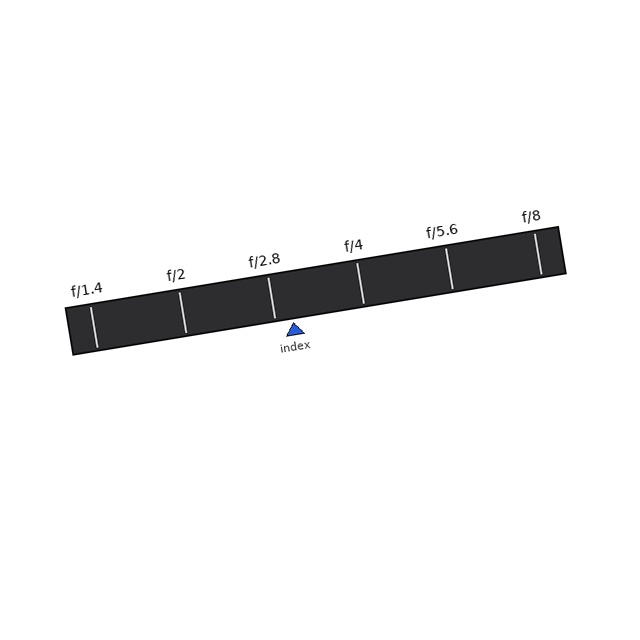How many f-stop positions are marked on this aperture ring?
There are 6 f-stop positions marked.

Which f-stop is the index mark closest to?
The index mark is closest to f/2.8.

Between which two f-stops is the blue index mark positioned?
The index mark is between f/2.8 and f/4.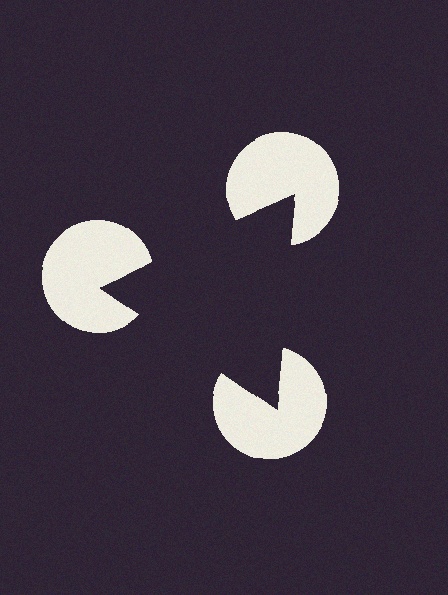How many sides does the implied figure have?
3 sides.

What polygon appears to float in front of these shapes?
An illusory triangle — its edges are inferred from the aligned wedge cuts in the pac-man discs, not physically drawn.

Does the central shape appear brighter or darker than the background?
It typically appears slightly darker than the background, even though no actual brightness change is drawn.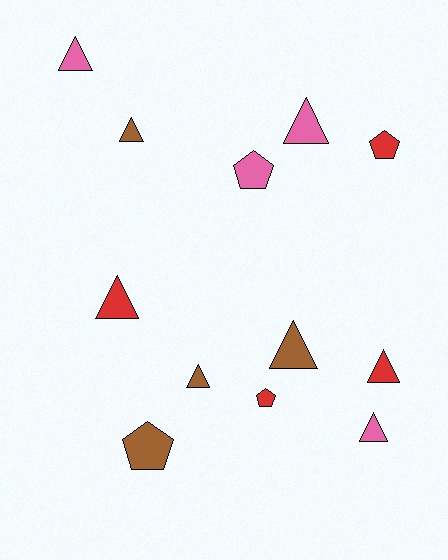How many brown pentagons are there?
There is 1 brown pentagon.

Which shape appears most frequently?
Triangle, with 8 objects.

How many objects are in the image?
There are 12 objects.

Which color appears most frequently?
Red, with 4 objects.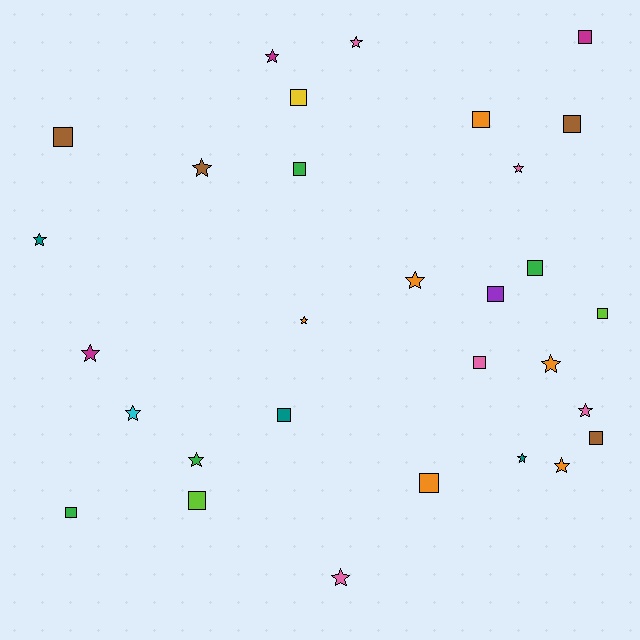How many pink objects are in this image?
There are 5 pink objects.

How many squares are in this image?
There are 15 squares.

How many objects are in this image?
There are 30 objects.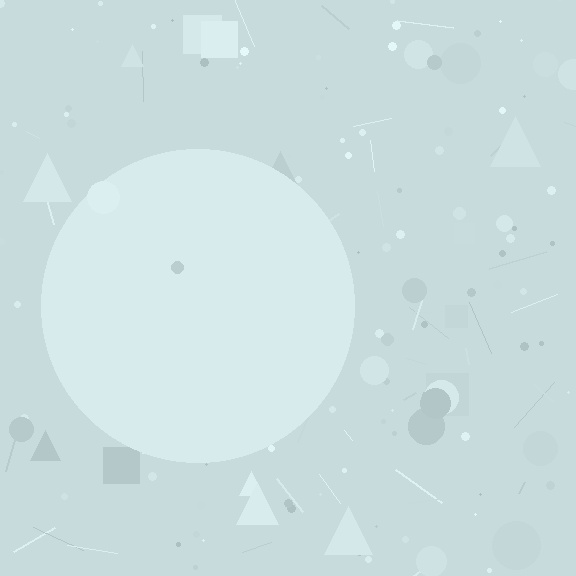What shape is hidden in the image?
A circle is hidden in the image.